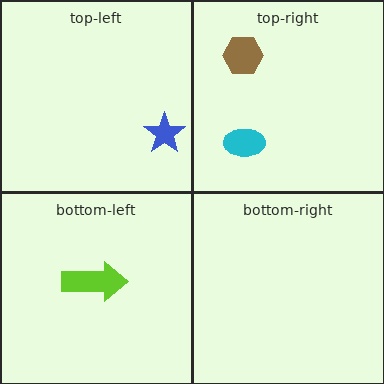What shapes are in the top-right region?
The brown hexagon, the cyan ellipse.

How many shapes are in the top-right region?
2.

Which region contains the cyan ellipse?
The top-right region.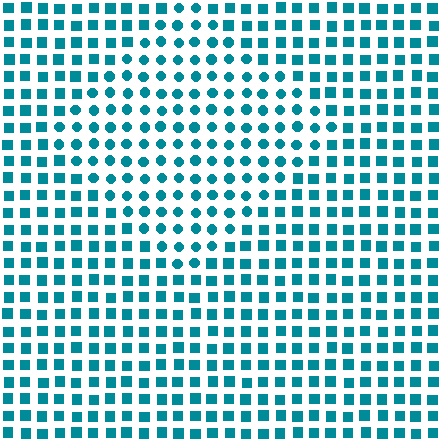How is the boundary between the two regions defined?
The boundary is defined by a change in element shape: circles inside vs. squares outside. All elements share the same color and spacing.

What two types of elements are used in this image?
The image uses circles inside the diamond region and squares outside it.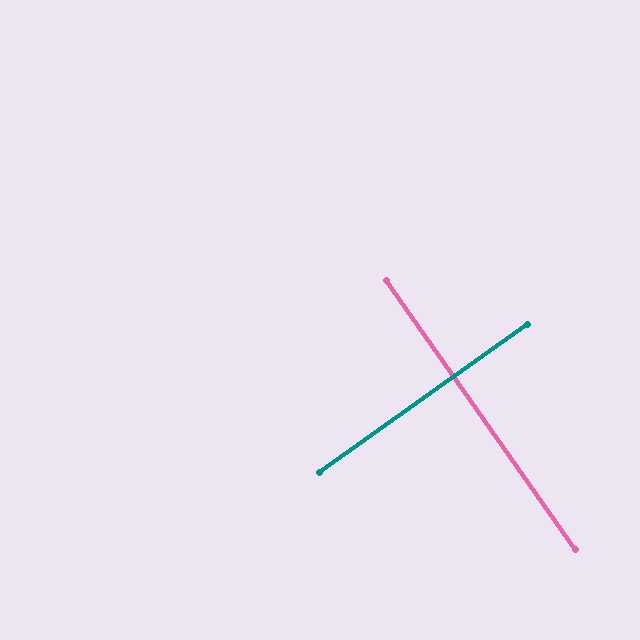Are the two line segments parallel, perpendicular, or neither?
Perpendicular — they meet at approximately 90°.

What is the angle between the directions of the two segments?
Approximately 90 degrees.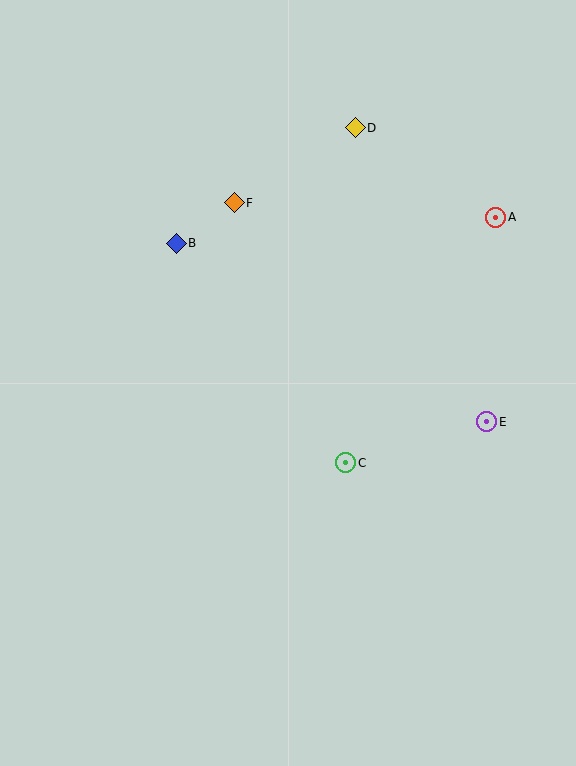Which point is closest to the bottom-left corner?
Point C is closest to the bottom-left corner.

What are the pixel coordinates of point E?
Point E is at (487, 422).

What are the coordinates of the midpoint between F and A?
The midpoint between F and A is at (365, 210).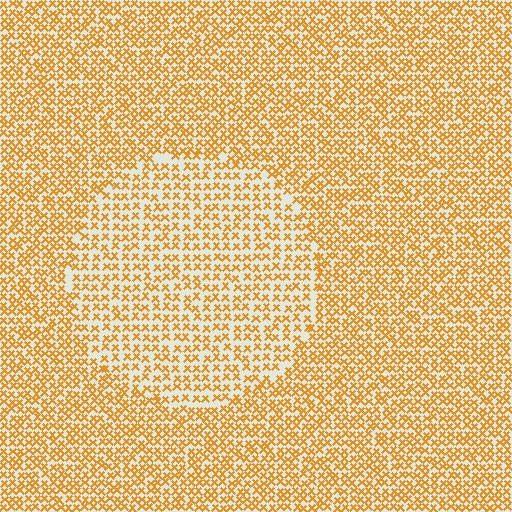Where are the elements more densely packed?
The elements are more densely packed outside the circle boundary.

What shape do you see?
I see a circle.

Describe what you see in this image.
The image contains small orange elements arranged at two different densities. A circle-shaped region is visible where the elements are less densely packed than the surrounding area.